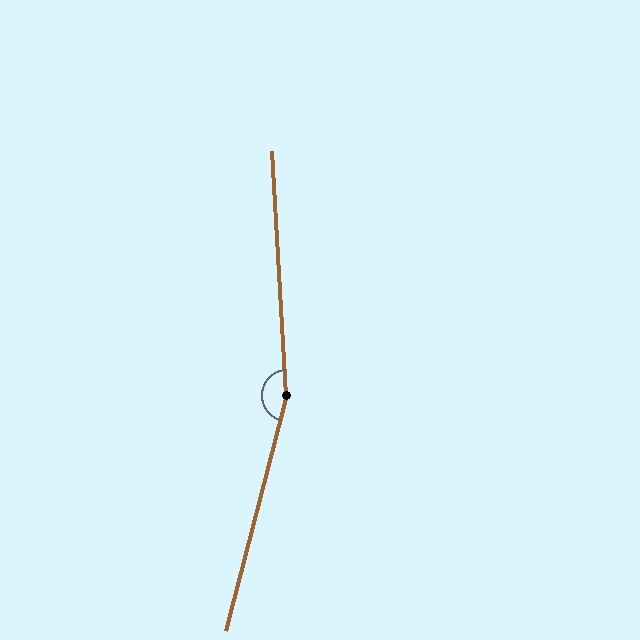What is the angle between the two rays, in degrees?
Approximately 162 degrees.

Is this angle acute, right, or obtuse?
It is obtuse.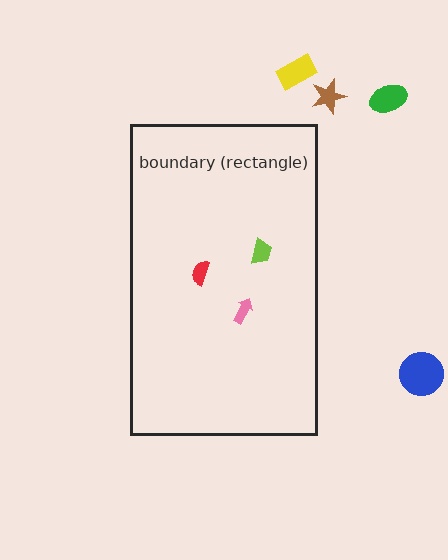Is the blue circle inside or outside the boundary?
Outside.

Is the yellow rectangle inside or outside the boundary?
Outside.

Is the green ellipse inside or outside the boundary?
Outside.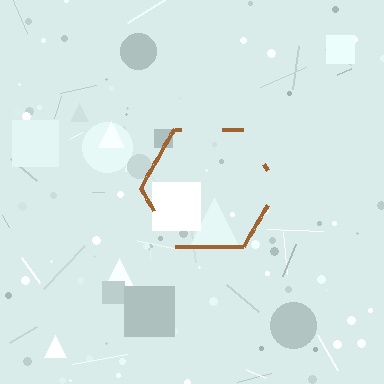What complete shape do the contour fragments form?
The contour fragments form a hexagon.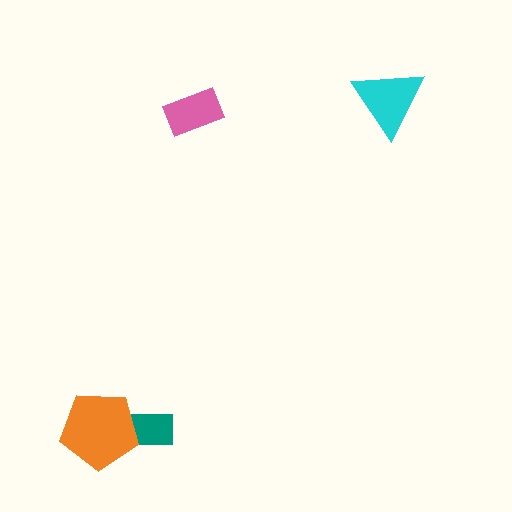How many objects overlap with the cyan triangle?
0 objects overlap with the cyan triangle.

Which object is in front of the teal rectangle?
The orange pentagon is in front of the teal rectangle.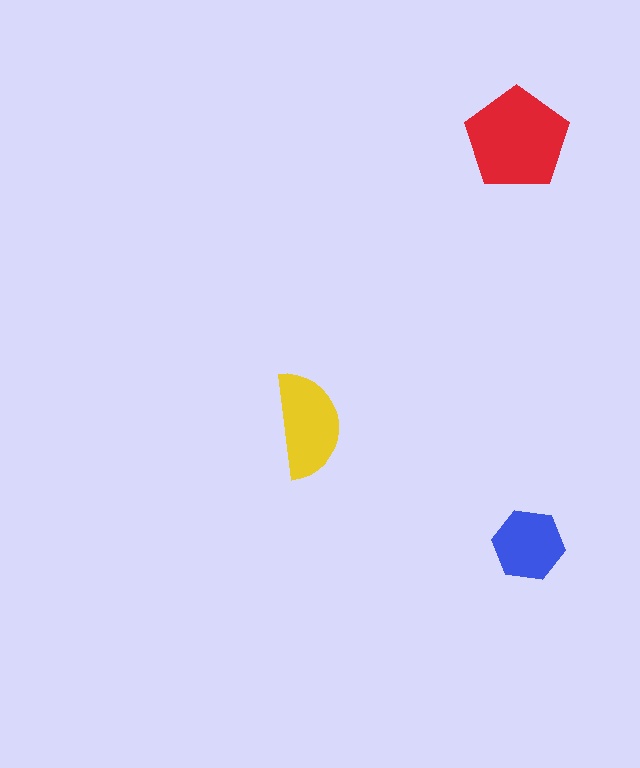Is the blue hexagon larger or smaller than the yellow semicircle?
Smaller.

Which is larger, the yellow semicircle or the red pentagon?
The red pentagon.